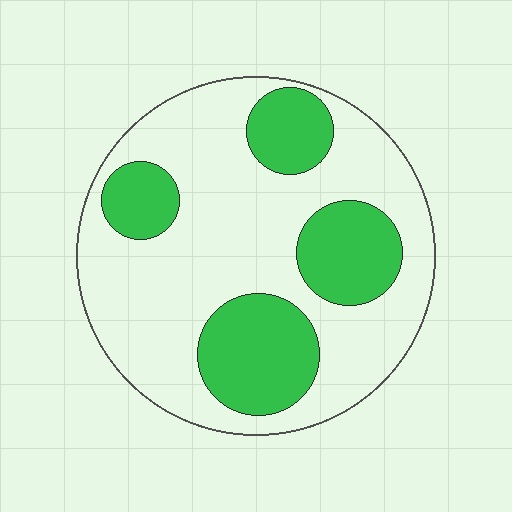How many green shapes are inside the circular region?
4.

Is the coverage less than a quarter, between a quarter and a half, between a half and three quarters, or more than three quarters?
Between a quarter and a half.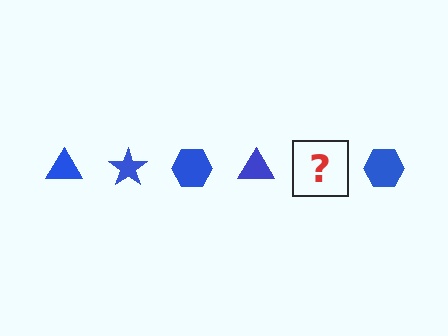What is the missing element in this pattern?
The missing element is a blue star.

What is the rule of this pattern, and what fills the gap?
The rule is that the pattern cycles through triangle, star, hexagon shapes in blue. The gap should be filled with a blue star.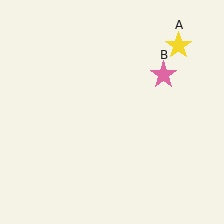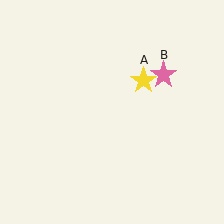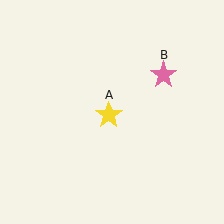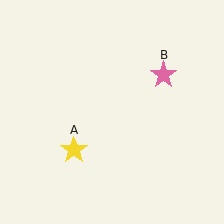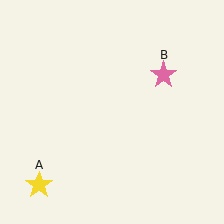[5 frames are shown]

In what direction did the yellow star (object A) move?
The yellow star (object A) moved down and to the left.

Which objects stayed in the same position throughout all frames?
Pink star (object B) remained stationary.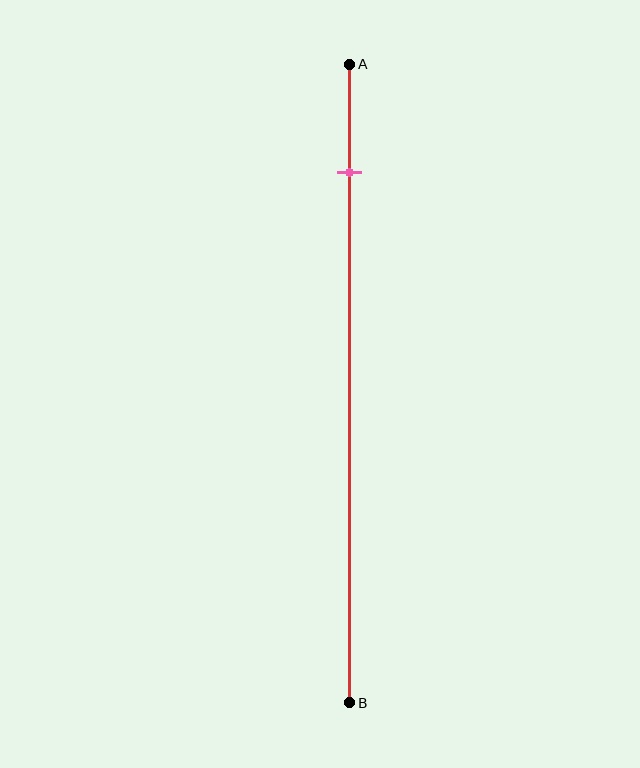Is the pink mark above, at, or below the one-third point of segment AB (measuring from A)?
The pink mark is above the one-third point of segment AB.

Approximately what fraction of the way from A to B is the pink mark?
The pink mark is approximately 15% of the way from A to B.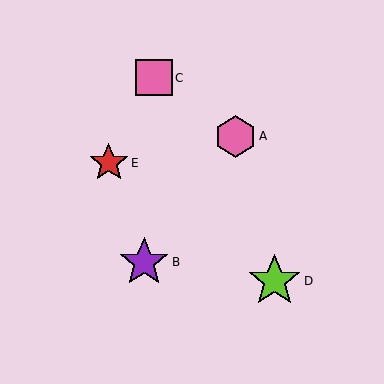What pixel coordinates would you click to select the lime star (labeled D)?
Click at (275, 281) to select the lime star D.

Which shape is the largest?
The lime star (labeled D) is the largest.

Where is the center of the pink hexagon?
The center of the pink hexagon is at (236, 136).